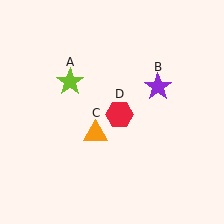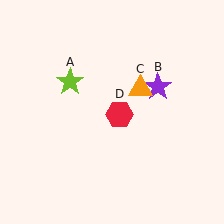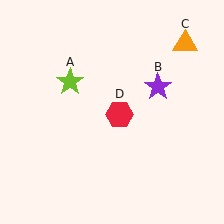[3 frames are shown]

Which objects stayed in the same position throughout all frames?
Lime star (object A) and purple star (object B) and red hexagon (object D) remained stationary.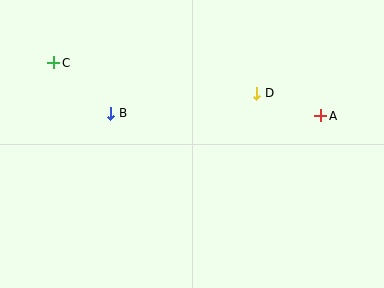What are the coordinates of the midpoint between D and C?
The midpoint between D and C is at (155, 78).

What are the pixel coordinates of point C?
Point C is at (54, 63).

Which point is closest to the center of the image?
Point D at (257, 93) is closest to the center.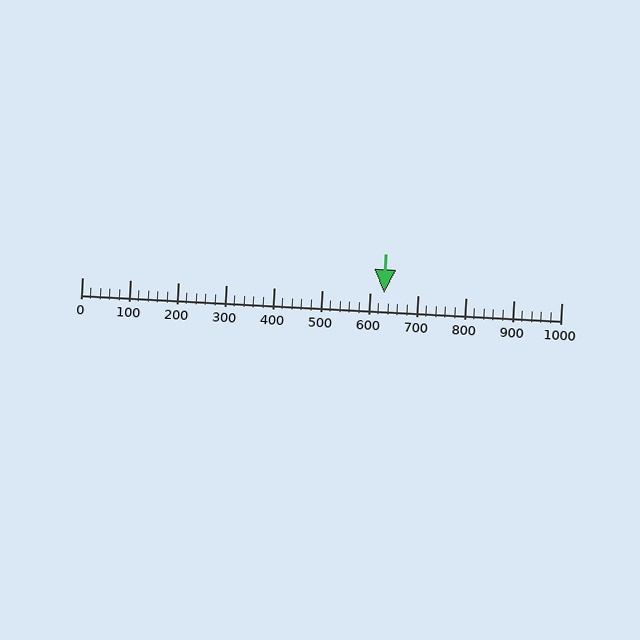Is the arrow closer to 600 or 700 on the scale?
The arrow is closer to 600.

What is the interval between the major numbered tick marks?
The major tick marks are spaced 100 units apart.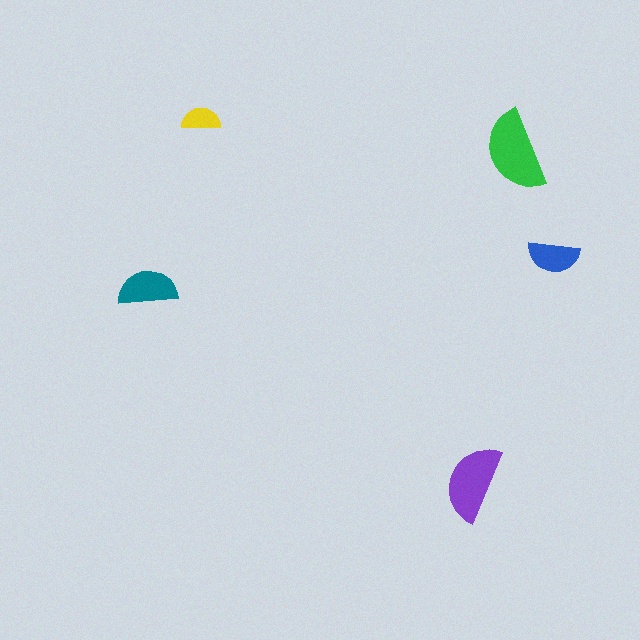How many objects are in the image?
There are 5 objects in the image.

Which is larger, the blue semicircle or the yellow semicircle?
The blue one.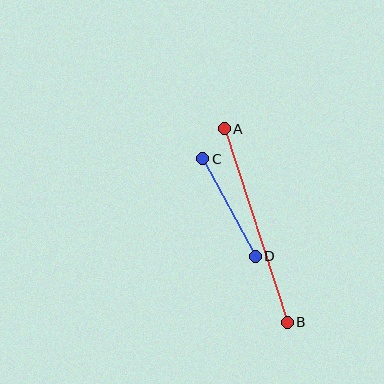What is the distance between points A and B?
The distance is approximately 203 pixels.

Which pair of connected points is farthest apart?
Points A and B are farthest apart.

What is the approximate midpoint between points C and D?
The midpoint is at approximately (229, 207) pixels.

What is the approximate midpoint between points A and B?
The midpoint is at approximately (256, 225) pixels.